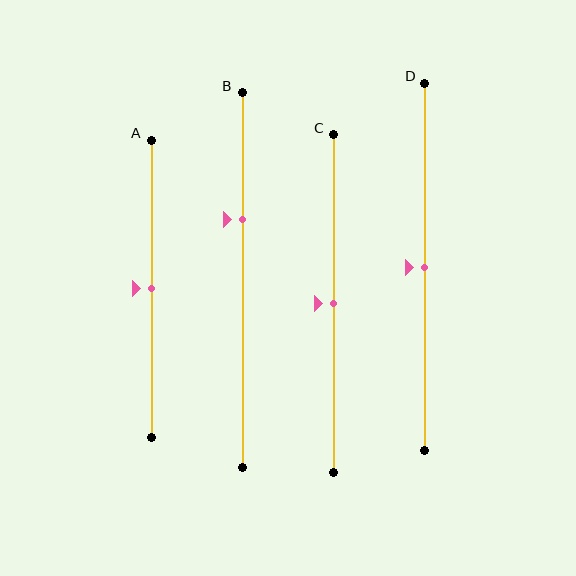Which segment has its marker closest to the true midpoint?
Segment A has its marker closest to the true midpoint.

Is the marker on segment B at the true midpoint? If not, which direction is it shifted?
No, the marker on segment B is shifted upward by about 16% of the segment length.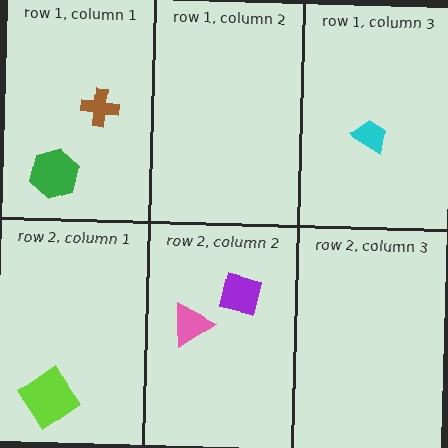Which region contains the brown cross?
The row 1, column 1 region.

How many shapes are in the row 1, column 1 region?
2.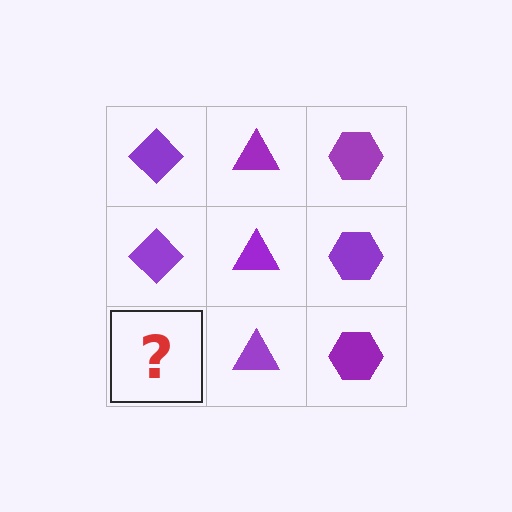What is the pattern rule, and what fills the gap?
The rule is that each column has a consistent shape. The gap should be filled with a purple diamond.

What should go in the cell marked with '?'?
The missing cell should contain a purple diamond.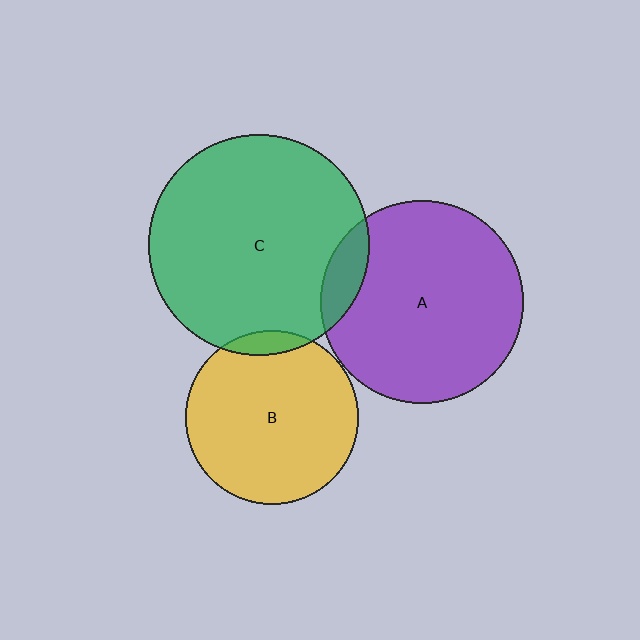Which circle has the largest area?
Circle C (green).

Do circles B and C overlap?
Yes.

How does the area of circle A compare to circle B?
Approximately 1.4 times.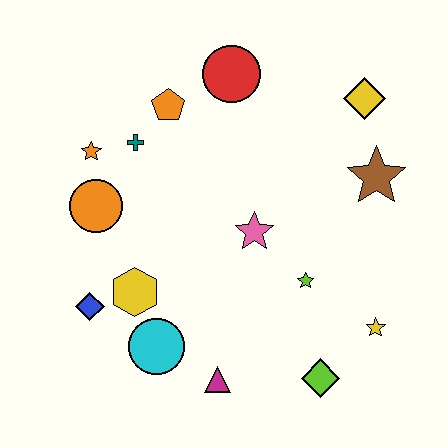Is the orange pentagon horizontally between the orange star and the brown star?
Yes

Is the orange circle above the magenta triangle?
Yes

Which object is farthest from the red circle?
The lime diamond is farthest from the red circle.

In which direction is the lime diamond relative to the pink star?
The lime diamond is below the pink star.